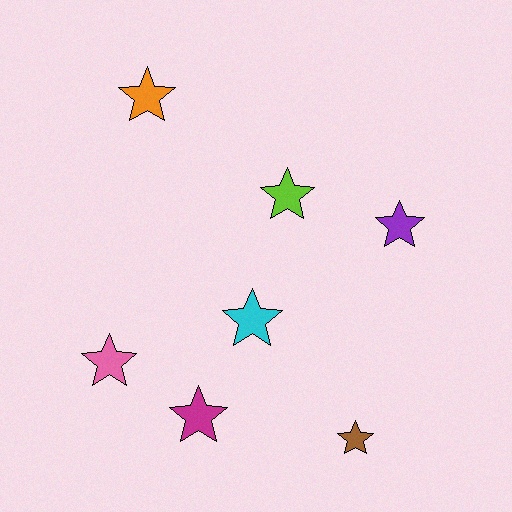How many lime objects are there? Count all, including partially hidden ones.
There is 1 lime object.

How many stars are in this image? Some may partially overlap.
There are 7 stars.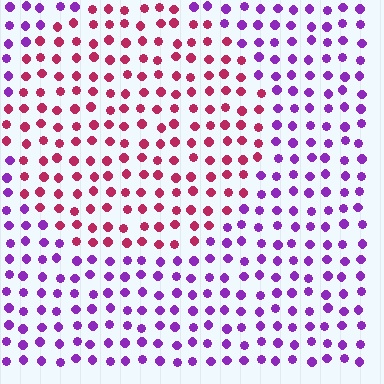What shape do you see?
I see a circle.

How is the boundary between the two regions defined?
The boundary is defined purely by a slight shift in hue (about 56 degrees). Spacing, size, and orientation are identical on both sides.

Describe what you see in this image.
The image is filled with small purple elements in a uniform arrangement. A circle-shaped region is visible where the elements are tinted to a slightly different hue, forming a subtle color boundary.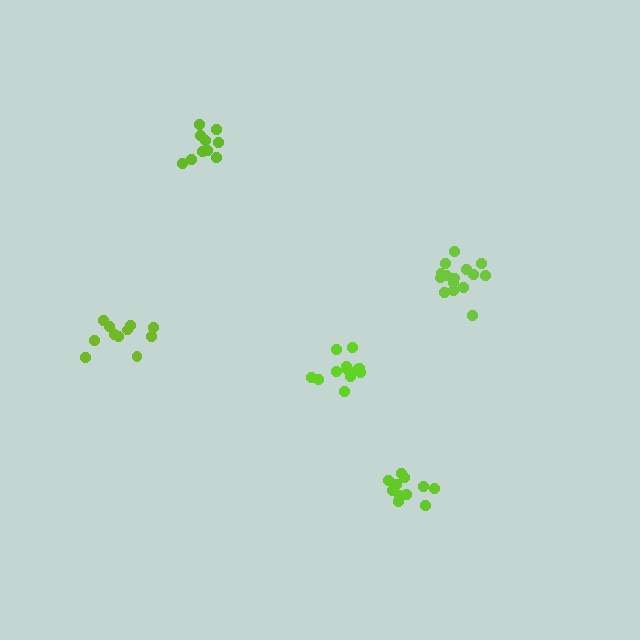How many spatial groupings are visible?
There are 5 spatial groupings.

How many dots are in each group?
Group 1: 11 dots, Group 2: 10 dots, Group 3: 11 dots, Group 4: 15 dots, Group 5: 12 dots (59 total).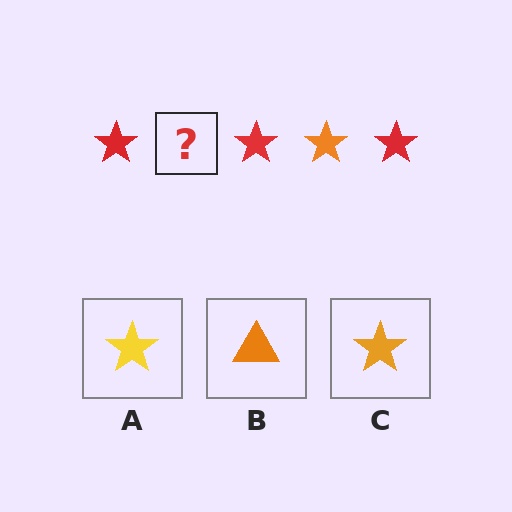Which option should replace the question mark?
Option C.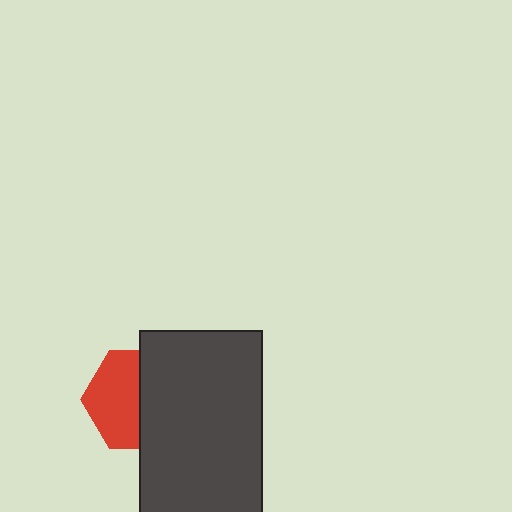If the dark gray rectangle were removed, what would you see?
You would see the complete red hexagon.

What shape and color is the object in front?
The object in front is a dark gray rectangle.